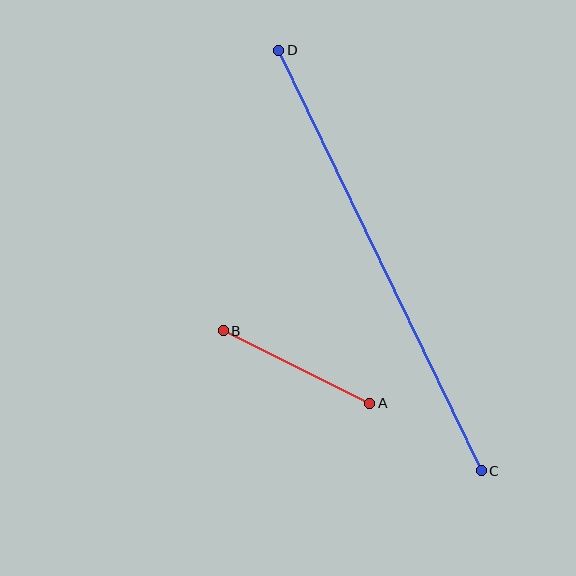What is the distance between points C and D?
The distance is approximately 467 pixels.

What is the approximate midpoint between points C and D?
The midpoint is at approximately (380, 261) pixels.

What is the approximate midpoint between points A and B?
The midpoint is at approximately (296, 367) pixels.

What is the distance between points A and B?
The distance is approximately 164 pixels.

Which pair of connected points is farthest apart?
Points C and D are farthest apart.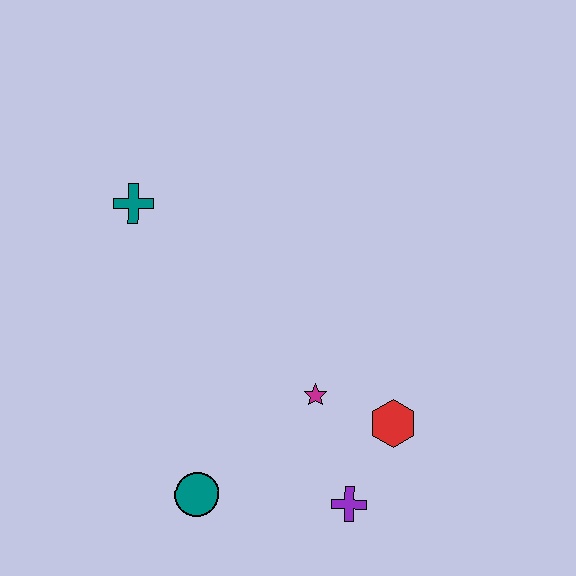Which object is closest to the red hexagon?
The magenta star is closest to the red hexagon.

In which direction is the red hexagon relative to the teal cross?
The red hexagon is to the right of the teal cross.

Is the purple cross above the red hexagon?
No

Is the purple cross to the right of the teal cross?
Yes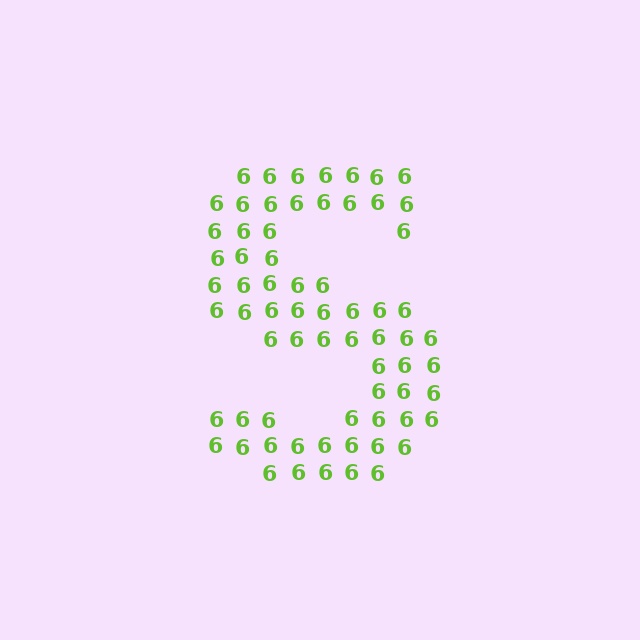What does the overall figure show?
The overall figure shows the letter S.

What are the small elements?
The small elements are digit 6's.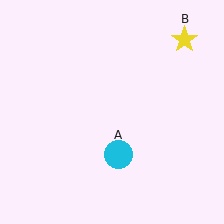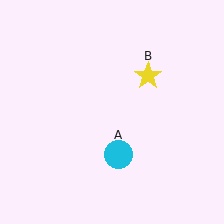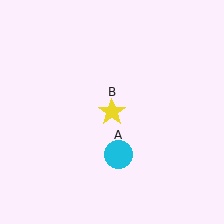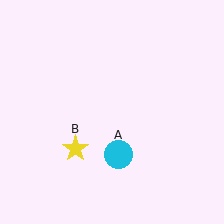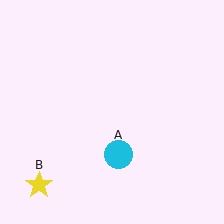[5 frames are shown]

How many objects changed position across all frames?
1 object changed position: yellow star (object B).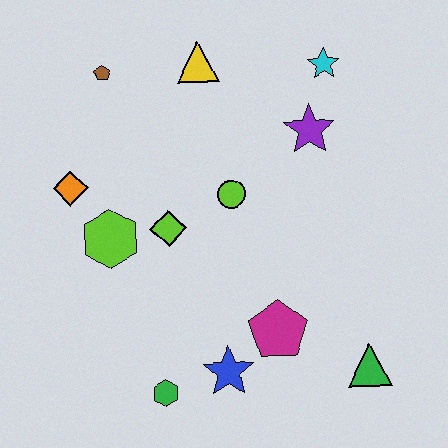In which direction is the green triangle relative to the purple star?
The green triangle is below the purple star.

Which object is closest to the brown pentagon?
The yellow triangle is closest to the brown pentagon.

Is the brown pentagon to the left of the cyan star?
Yes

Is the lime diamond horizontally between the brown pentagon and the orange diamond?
No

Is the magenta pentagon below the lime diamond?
Yes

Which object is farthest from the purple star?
The green hexagon is farthest from the purple star.